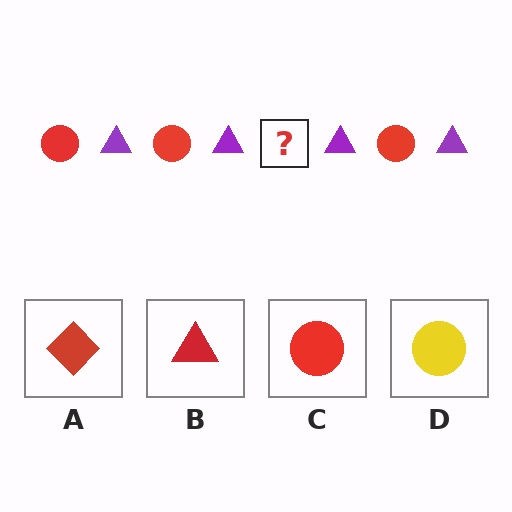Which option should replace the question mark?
Option C.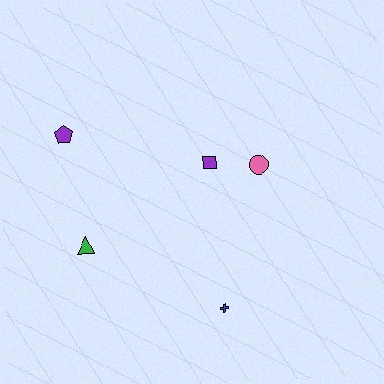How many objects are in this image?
There are 5 objects.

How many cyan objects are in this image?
There are no cyan objects.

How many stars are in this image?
There are no stars.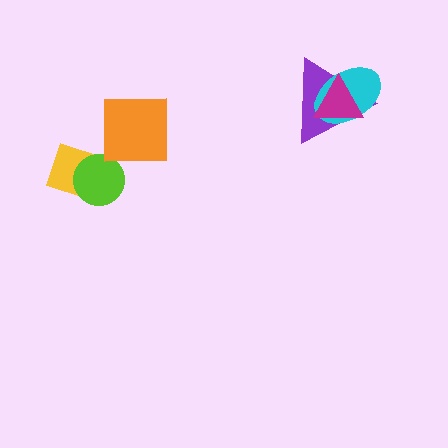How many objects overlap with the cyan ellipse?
2 objects overlap with the cyan ellipse.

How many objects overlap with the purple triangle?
2 objects overlap with the purple triangle.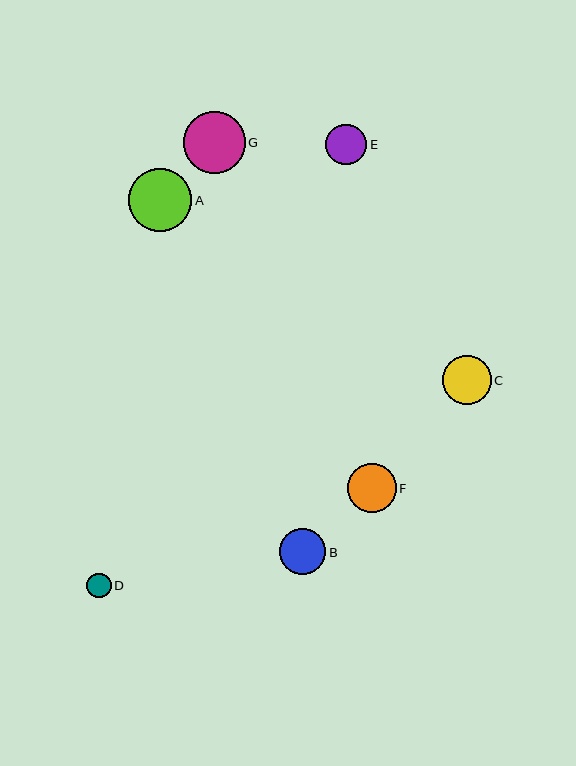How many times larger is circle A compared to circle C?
Circle A is approximately 1.3 times the size of circle C.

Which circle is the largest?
Circle A is the largest with a size of approximately 63 pixels.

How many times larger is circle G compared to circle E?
Circle G is approximately 1.5 times the size of circle E.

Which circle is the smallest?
Circle D is the smallest with a size of approximately 24 pixels.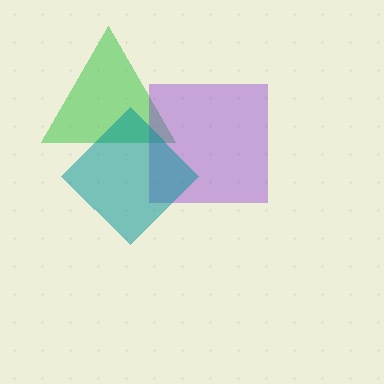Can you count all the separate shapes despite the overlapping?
Yes, there are 3 separate shapes.